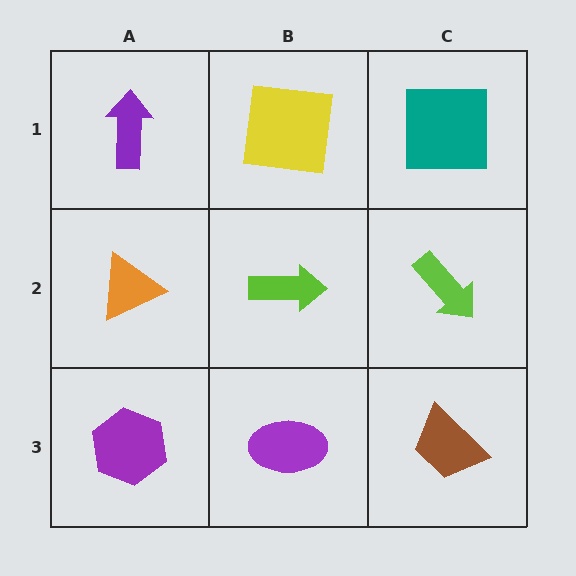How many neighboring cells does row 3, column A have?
2.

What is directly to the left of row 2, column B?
An orange triangle.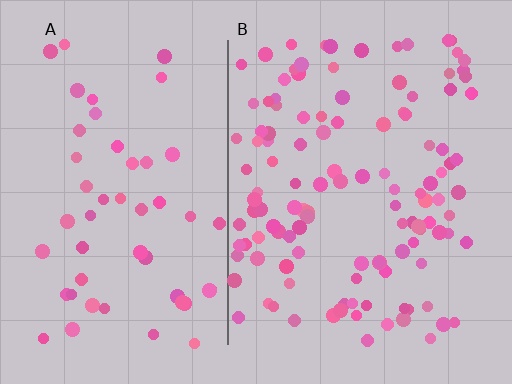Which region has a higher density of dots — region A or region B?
B (the right).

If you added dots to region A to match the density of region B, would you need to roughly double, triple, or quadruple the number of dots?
Approximately double.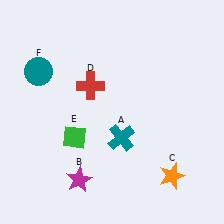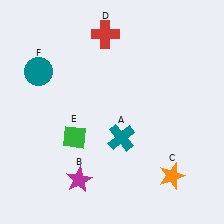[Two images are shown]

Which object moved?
The red cross (D) moved up.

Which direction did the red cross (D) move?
The red cross (D) moved up.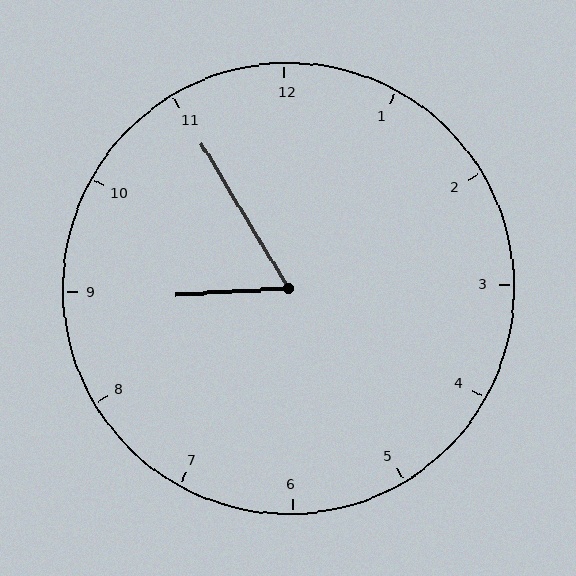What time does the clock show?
8:55.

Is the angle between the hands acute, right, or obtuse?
It is acute.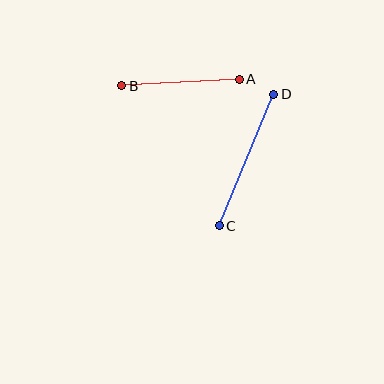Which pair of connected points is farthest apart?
Points C and D are farthest apart.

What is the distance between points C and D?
The distance is approximately 142 pixels.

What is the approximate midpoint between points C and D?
The midpoint is at approximately (247, 160) pixels.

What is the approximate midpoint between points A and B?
The midpoint is at approximately (181, 83) pixels.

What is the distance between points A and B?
The distance is approximately 118 pixels.